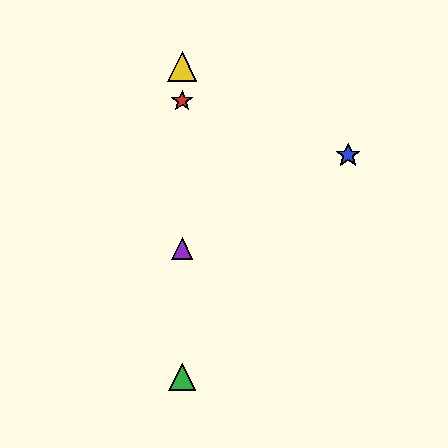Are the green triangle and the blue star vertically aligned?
No, the green triangle is at x≈182 and the blue star is at x≈348.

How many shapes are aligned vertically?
4 shapes (the red star, the green triangle, the yellow triangle, the purple triangle) are aligned vertically.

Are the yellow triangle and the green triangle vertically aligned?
Yes, both are at x≈182.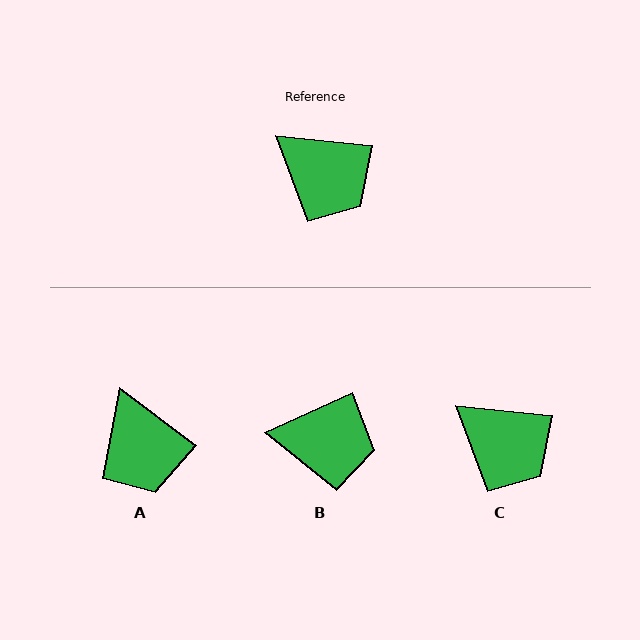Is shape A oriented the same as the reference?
No, it is off by about 31 degrees.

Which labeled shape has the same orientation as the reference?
C.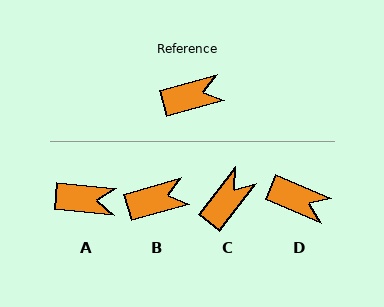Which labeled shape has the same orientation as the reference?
B.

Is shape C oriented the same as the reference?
No, it is off by about 36 degrees.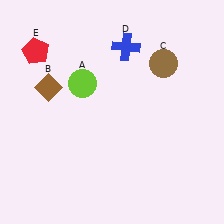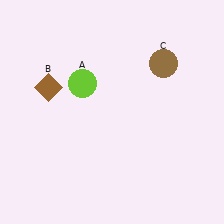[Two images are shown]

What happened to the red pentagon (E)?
The red pentagon (E) was removed in Image 2. It was in the top-left area of Image 1.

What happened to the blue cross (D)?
The blue cross (D) was removed in Image 2. It was in the top-right area of Image 1.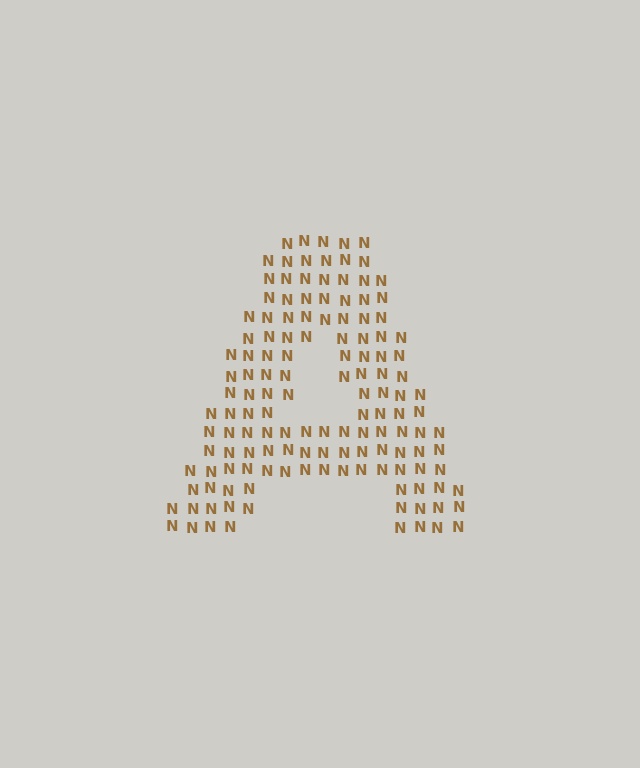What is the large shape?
The large shape is the letter A.